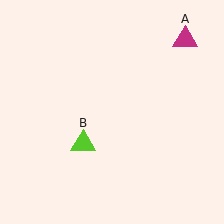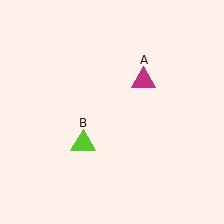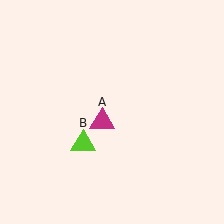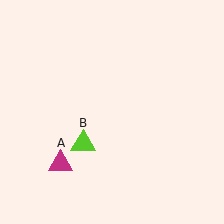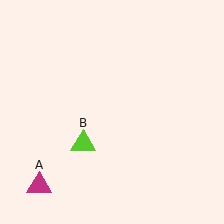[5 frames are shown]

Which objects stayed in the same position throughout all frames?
Lime triangle (object B) remained stationary.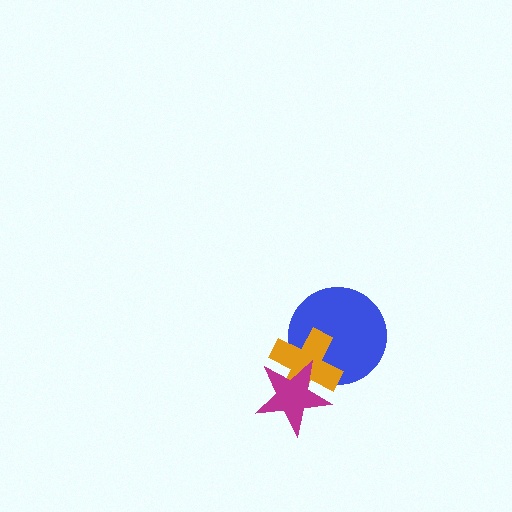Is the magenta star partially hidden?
No, no other shape covers it.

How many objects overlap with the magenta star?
2 objects overlap with the magenta star.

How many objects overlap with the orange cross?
2 objects overlap with the orange cross.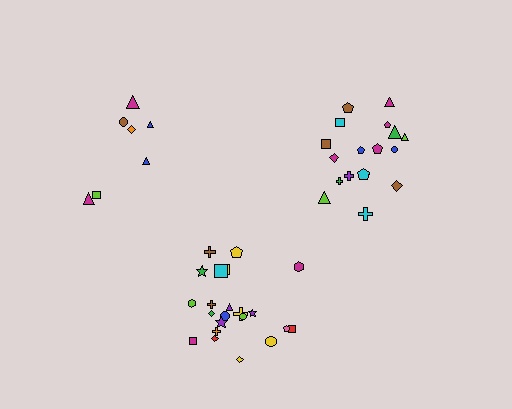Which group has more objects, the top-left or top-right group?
The top-right group.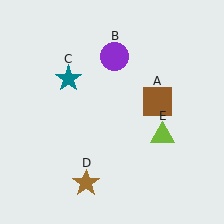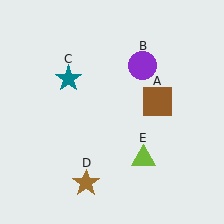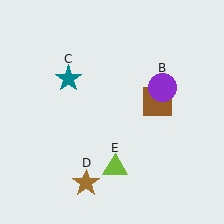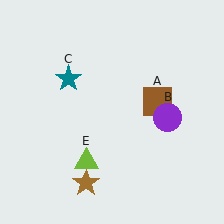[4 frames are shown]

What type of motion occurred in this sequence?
The purple circle (object B), lime triangle (object E) rotated clockwise around the center of the scene.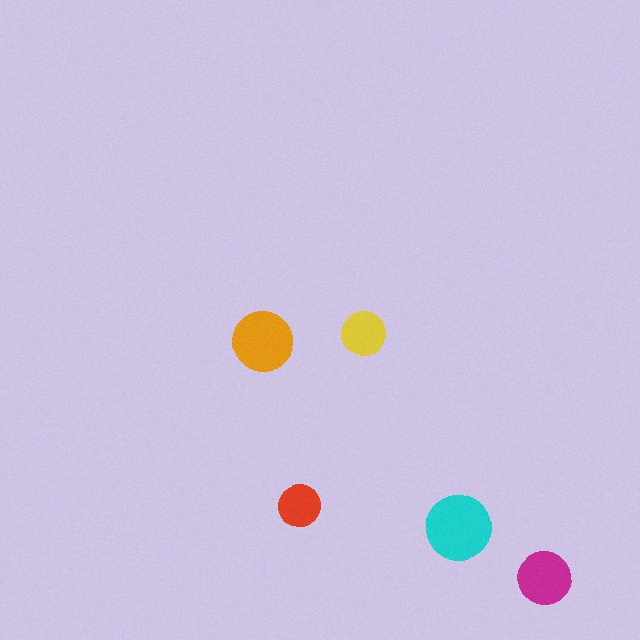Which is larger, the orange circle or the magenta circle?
The orange one.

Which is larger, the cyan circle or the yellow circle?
The cyan one.